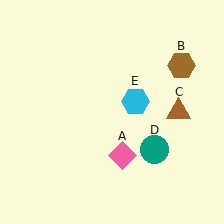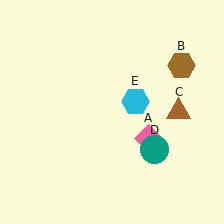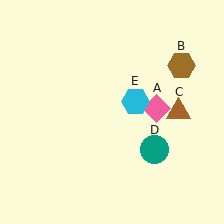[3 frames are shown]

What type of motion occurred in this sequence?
The pink diamond (object A) rotated counterclockwise around the center of the scene.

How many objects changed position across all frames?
1 object changed position: pink diamond (object A).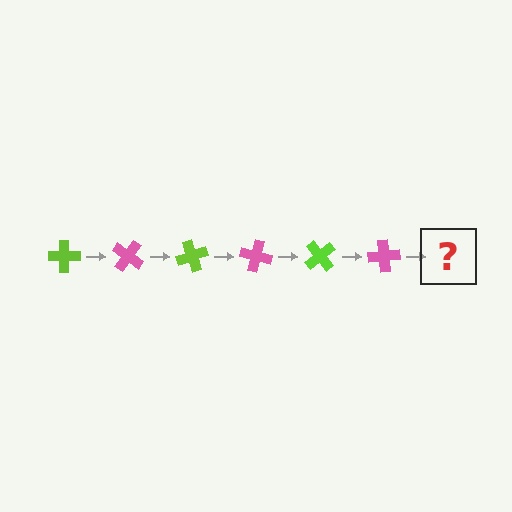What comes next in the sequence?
The next element should be a lime cross, rotated 210 degrees from the start.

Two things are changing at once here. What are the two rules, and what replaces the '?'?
The two rules are that it rotates 35 degrees each step and the color cycles through lime and pink. The '?' should be a lime cross, rotated 210 degrees from the start.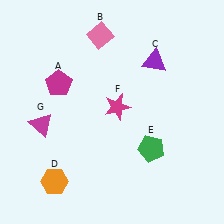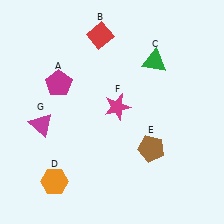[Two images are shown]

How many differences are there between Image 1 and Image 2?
There are 3 differences between the two images.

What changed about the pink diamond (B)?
In Image 1, B is pink. In Image 2, it changed to red.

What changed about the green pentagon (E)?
In Image 1, E is green. In Image 2, it changed to brown.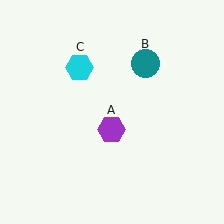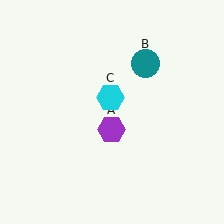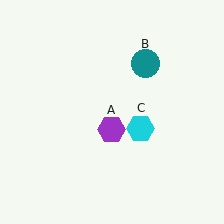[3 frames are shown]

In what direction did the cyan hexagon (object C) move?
The cyan hexagon (object C) moved down and to the right.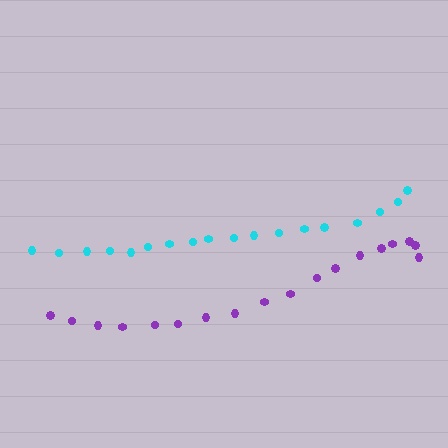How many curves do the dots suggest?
There are 2 distinct paths.